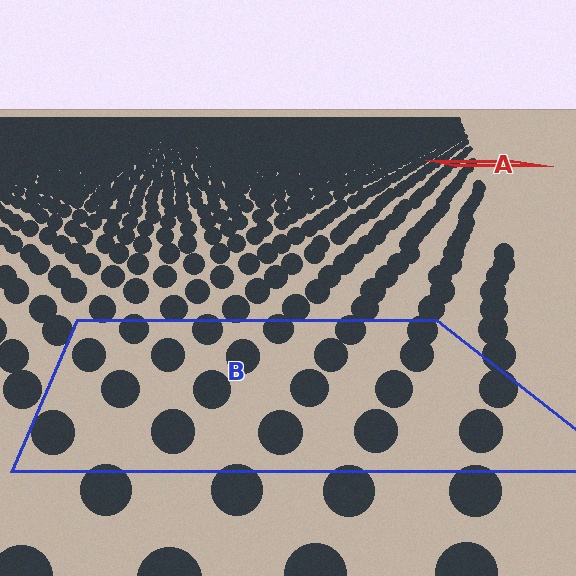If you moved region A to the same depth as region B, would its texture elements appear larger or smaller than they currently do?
They would appear larger. At a closer depth, the same texture elements are projected at a bigger on-screen size.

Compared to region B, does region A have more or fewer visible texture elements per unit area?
Region A has more texture elements per unit area — they are packed more densely because it is farther away.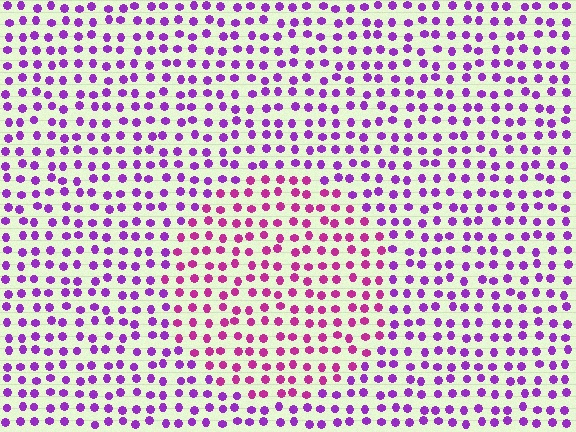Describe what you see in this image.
The image is filled with small purple elements in a uniform arrangement. A circle-shaped region is visible where the elements are tinted to a slightly different hue, forming a subtle color boundary.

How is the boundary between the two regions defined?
The boundary is defined purely by a slight shift in hue (about 34 degrees). Spacing, size, and orientation are identical on both sides.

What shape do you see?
I see a circle.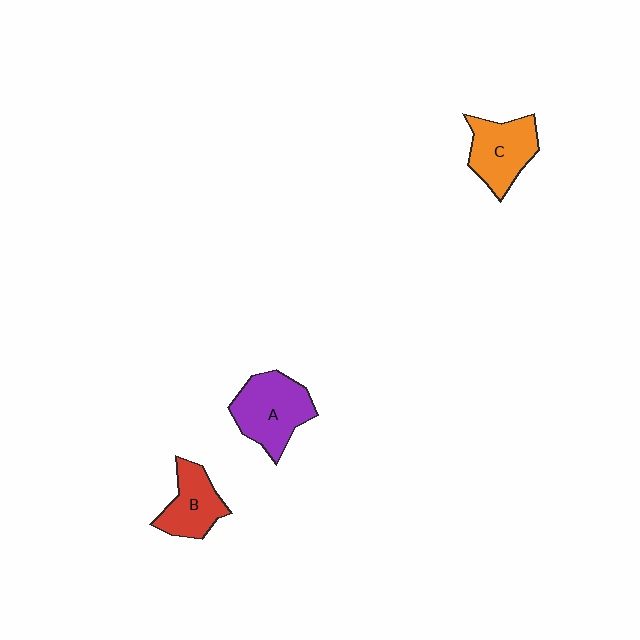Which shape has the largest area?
Shape A (purple).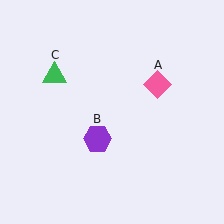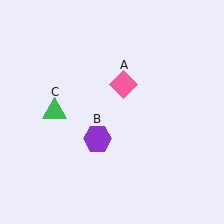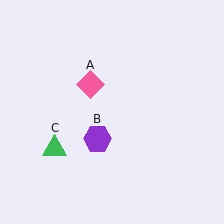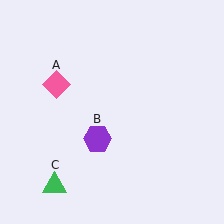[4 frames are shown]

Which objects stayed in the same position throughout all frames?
Purple hexagon (object B) remained stationary.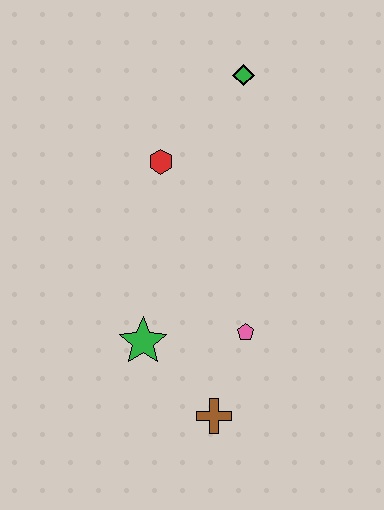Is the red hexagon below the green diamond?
Yes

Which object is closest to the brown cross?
The pink pentagon is closest to the brown cross.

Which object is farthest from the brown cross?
The green diamond is farthest from the brown cross.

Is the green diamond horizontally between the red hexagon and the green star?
No